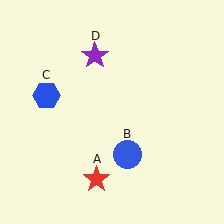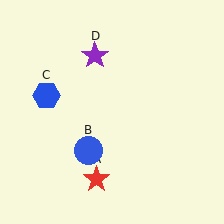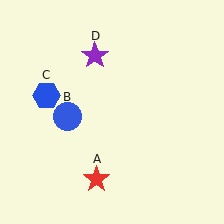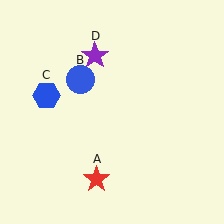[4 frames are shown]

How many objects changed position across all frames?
1 object changed position: blue circle (object B).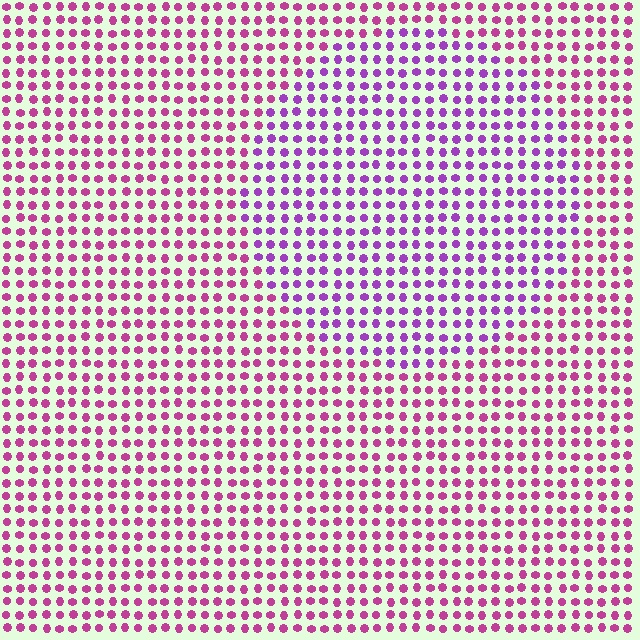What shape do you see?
I see a circle.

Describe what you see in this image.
The image is filled with small magenta elements in a uniform arrangement. A circle-shaped region is visible where the elements are tinted to a slightly different hue, forming a subtle color boundary.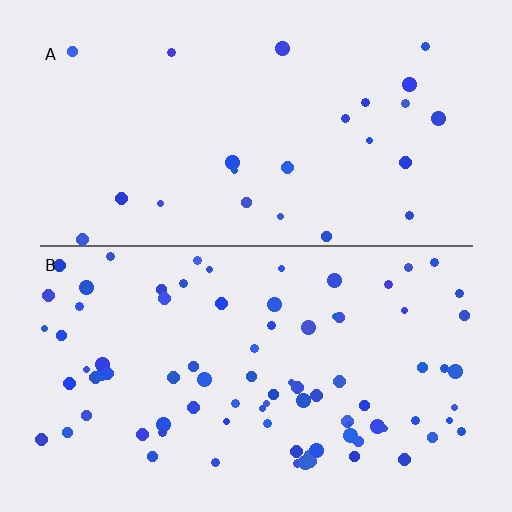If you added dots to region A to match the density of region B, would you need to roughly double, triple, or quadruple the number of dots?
Approximately triple.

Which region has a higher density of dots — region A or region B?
B (the bottom).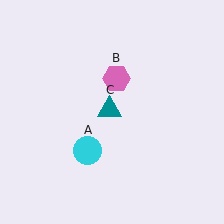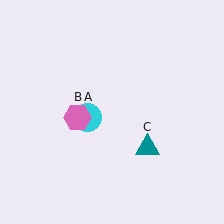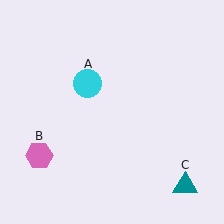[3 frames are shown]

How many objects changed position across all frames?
3 objects changed position: cyan circle (object A), pink hexagon (object B), teal triangle (object C).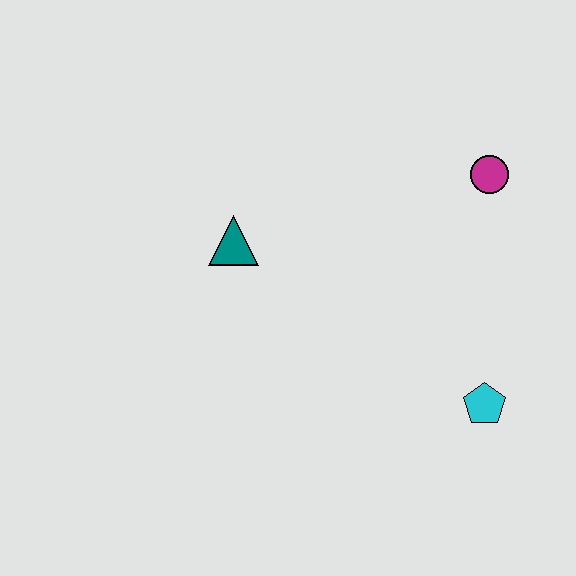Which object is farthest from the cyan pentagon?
The teal triangle is farthest from the cyan pentagon.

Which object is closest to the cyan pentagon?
The magenta circle is closest to the cyan pentagon.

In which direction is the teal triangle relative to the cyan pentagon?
The teal triangle is to the left of the cyan pentagon.